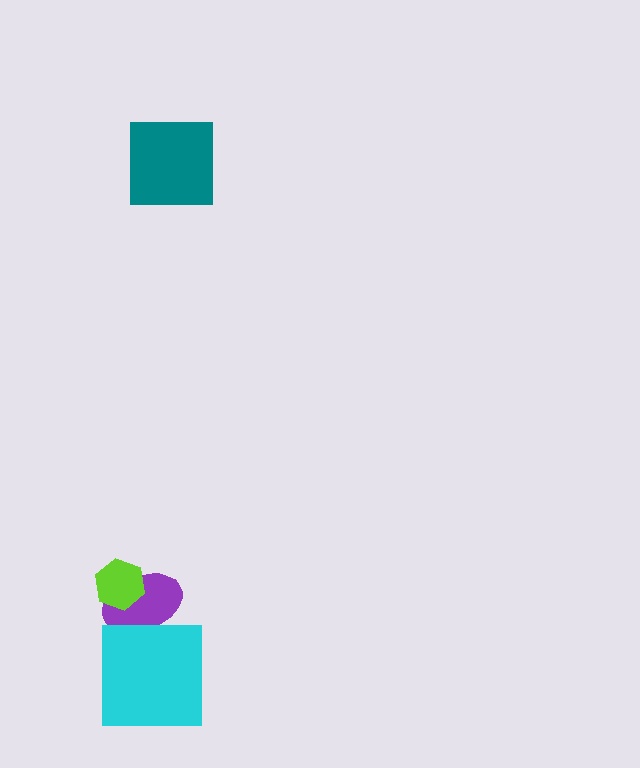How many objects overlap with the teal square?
0 objects overlap with the teal square.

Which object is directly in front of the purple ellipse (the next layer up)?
The cyan square is directly in front of the purple ellipse.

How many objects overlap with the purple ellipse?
2 objects overlap with the purple ellipse.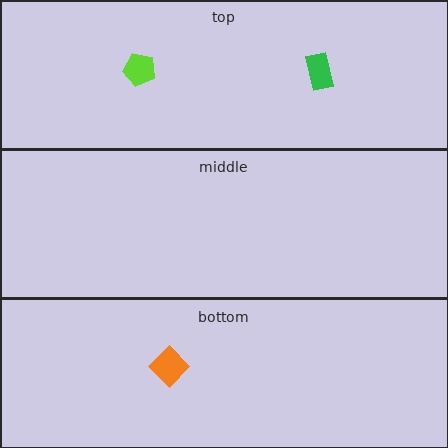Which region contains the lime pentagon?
The top region.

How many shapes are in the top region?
2.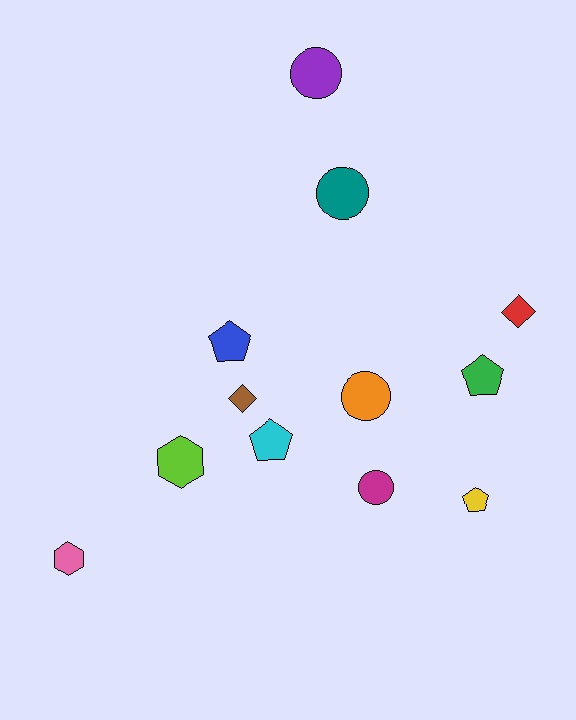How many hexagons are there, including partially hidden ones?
There are 2 hexagons.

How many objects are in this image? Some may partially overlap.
There are 12 objects.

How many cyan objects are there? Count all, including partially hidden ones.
There is 1 cyan object.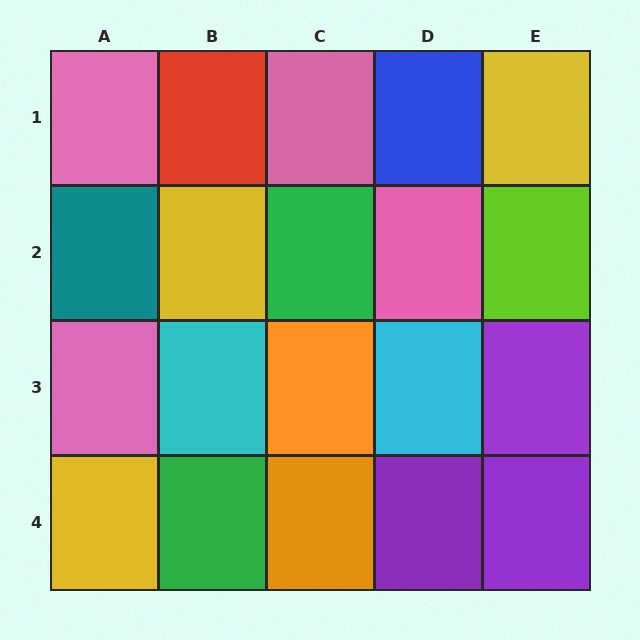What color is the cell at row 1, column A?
Pink.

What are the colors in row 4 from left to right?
Yellow, green, orange, purple, purple.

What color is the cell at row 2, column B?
Yellow.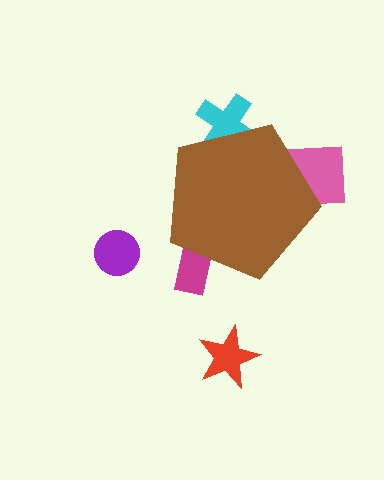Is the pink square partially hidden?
Yes, the pink square is partially hidden behind the brown pentagon.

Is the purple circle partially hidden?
No, the purple circle is fully visible.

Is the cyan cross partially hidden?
Yes, the cyan cross is partially hidden behind the brown pentagon.